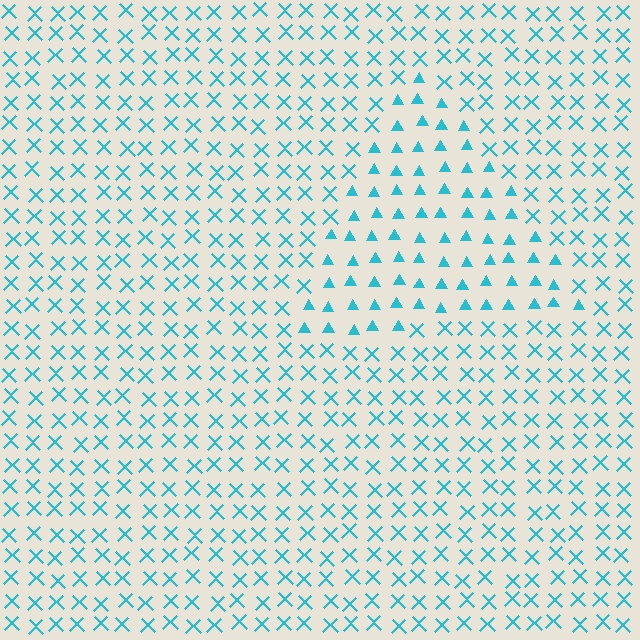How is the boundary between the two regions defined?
The boundary is defined by a change in element shape: triangles inside vs. X marks outside. All elements share the same color and spacing.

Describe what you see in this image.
The image is filled with small cyan elements arranged in a uniform grid. A triangle-shaped region contains triangles, while the surrounding area contains X marks. The boundary is defined purely by the change in element shape.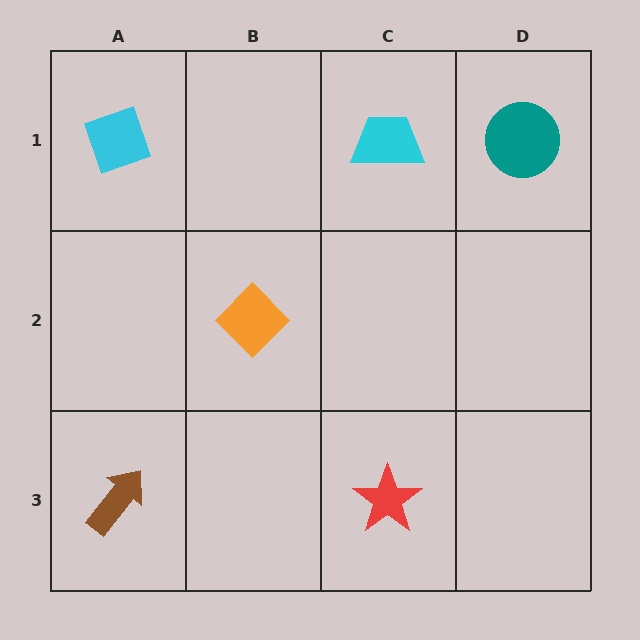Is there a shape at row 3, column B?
No, that cell is empty.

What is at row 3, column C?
A red star.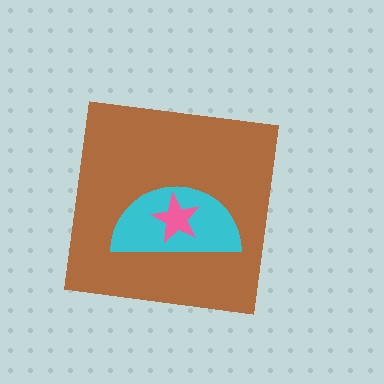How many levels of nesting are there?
3.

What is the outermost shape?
The brown square.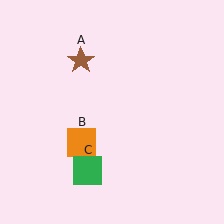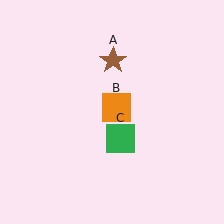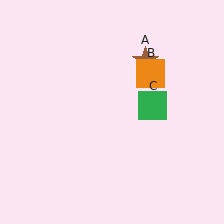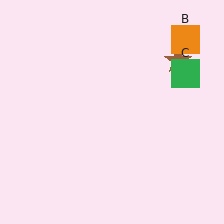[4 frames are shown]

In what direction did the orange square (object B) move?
The orange square (object B) moved up and to the right.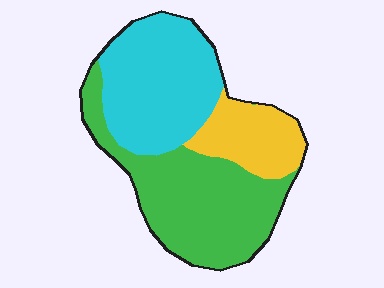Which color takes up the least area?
Yellow, at roughly 20%.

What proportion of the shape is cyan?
Cyan covers about 40% of the shape.